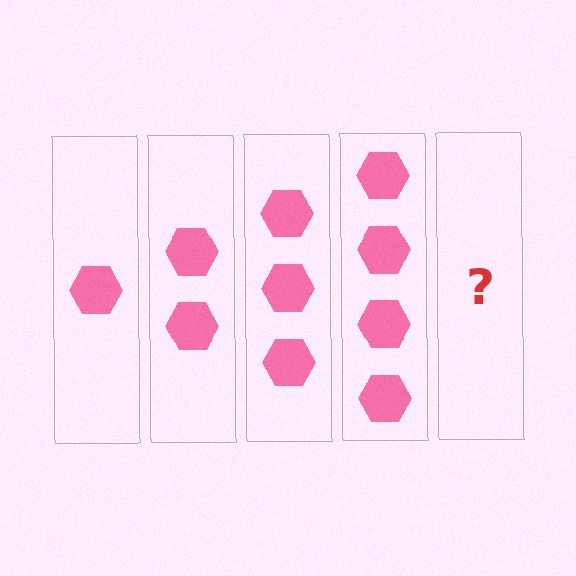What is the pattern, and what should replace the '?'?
The pattern is that each step adds one more hexagon. The '?' should be 5 hexagons.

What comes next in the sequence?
The next element should be 5 hexagons.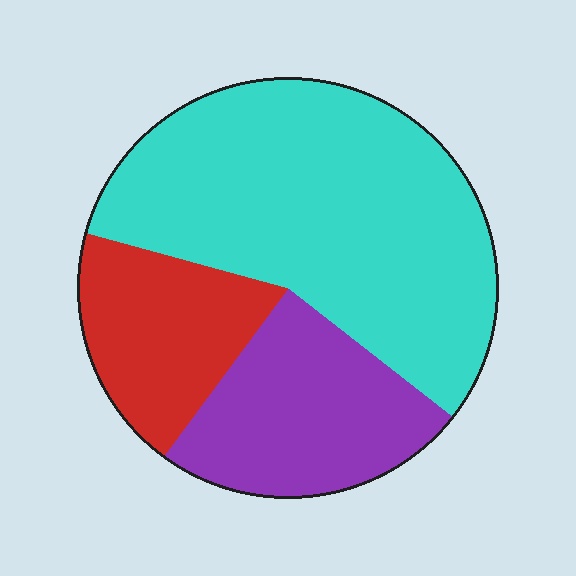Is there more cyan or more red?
Cyan.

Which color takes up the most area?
Cyan, at roughly 55%.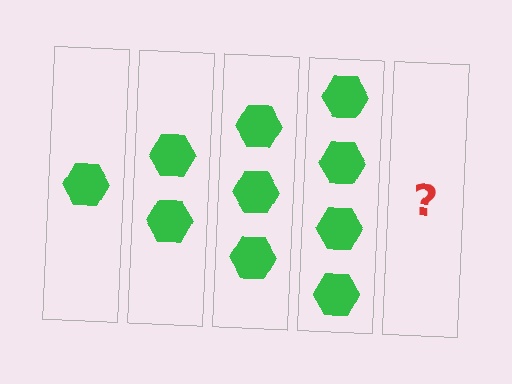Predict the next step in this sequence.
The next step is 5 hexagons.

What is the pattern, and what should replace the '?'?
The pattern is that each step adds one more hexagon. The '?' should be 5 hexagons.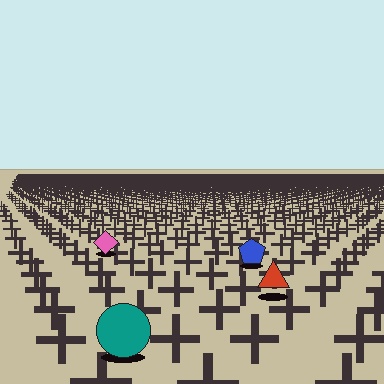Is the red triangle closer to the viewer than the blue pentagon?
Yes. The red triangle is closer — you can tell from the texture gradient: the ground texture is coarser near it.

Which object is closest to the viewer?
The teal circle is closest. The texture marks near it are larger and more spread out.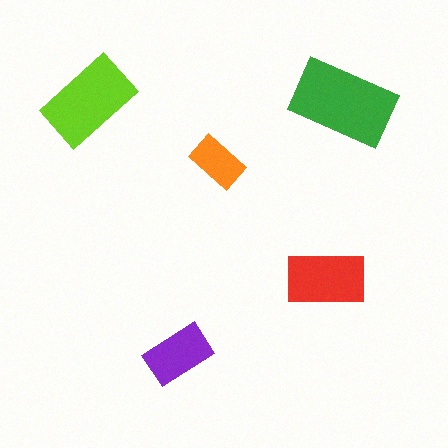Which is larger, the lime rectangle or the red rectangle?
The lime one.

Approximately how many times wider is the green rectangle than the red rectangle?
About 1.5 times wider.